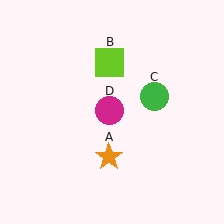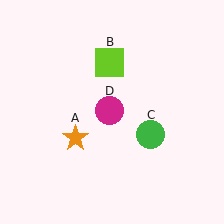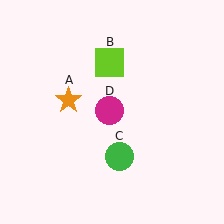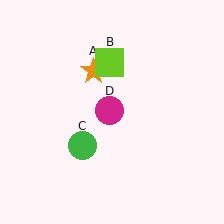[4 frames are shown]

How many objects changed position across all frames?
2 objects changed position: orange star (object A), green circle (object C).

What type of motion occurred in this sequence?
The orange star (object A), green circle (object C) rotated clockwise around the center of the scene.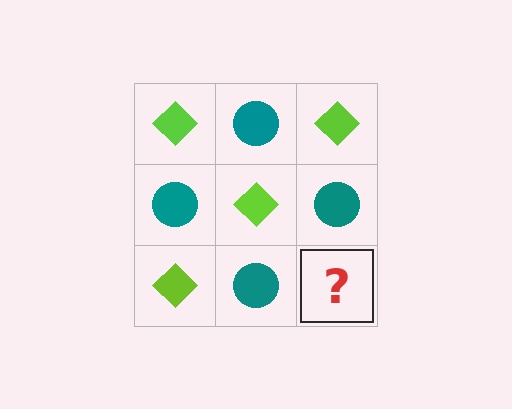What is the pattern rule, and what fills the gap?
The rule is that it alternates lime diamond and teal circle in a checkerboard pattern. The gap should be filled with a lime diamond.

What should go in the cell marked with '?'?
The missing cell should contain a lime diamond.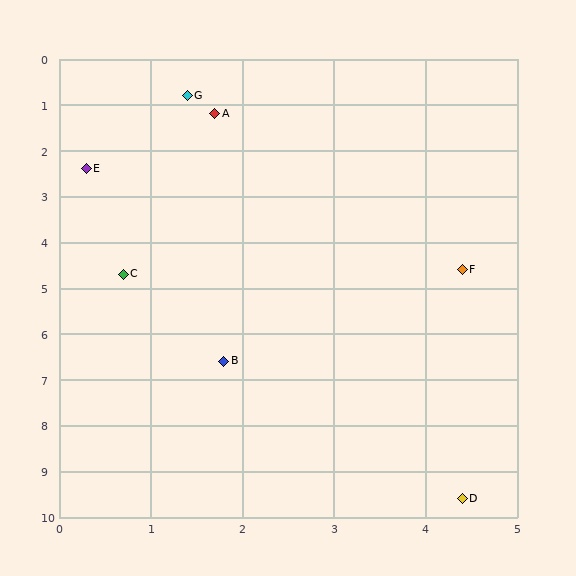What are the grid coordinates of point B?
Point B is at approximately (1.8, 6.6).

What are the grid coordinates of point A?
Point A is at approximately (1.7, 1.2).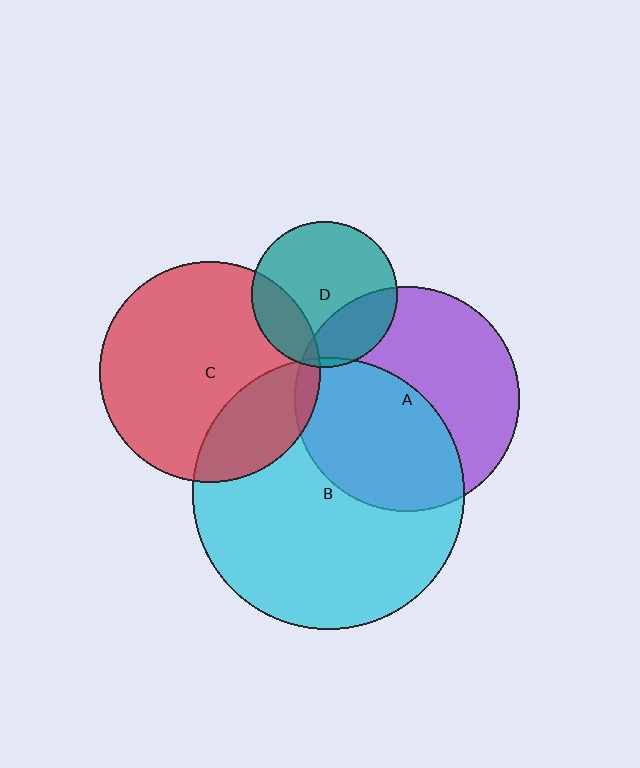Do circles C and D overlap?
Yes.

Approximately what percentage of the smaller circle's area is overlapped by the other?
Approximately 20%.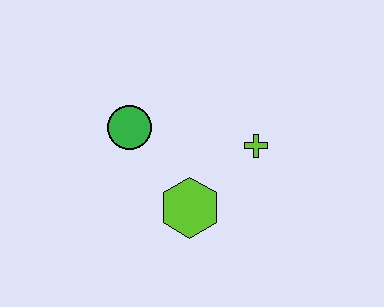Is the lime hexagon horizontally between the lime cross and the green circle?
Yes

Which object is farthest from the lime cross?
The green circle is farthest from the lime cross.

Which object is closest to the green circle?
The lime hexagon is closest to the green circle.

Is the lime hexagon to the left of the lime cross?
Yes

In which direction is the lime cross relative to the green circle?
The lime cross is to the right of the green circle.